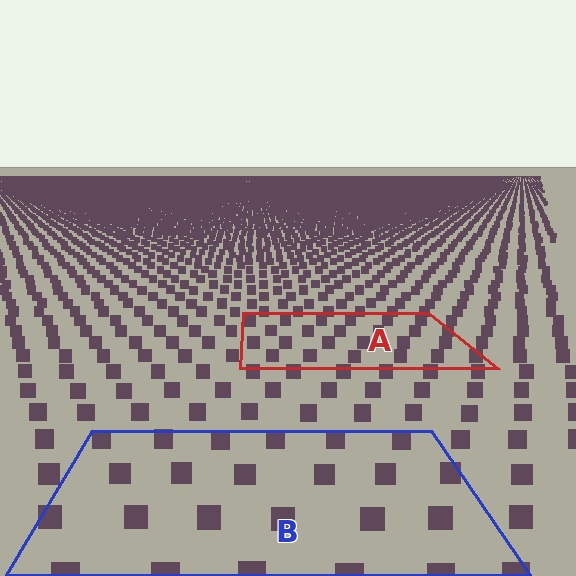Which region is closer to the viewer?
Region B is closer. The texture elements there are larger and more spread out.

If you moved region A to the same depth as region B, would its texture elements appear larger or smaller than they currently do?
They would appear larger. At a closer depth, the same texture elements are projected at a bigger on-screen size.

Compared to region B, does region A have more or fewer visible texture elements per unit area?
Region A has more texture elements per unit area — they are packed more densely because it is farther away.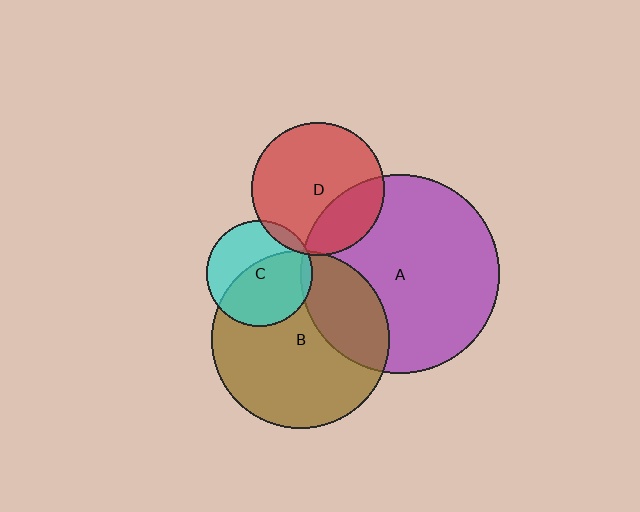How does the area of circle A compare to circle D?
Approximately 2.2 times.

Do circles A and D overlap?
Yes.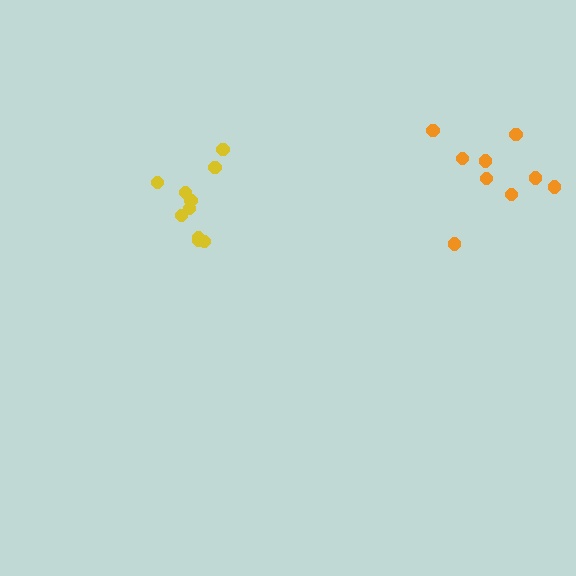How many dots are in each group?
Group 1: 9 dots, Group 2: 10 dots (19 total).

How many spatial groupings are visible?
There are 2 spatial groupings.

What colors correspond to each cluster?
The clusters are colored: orange, yellow.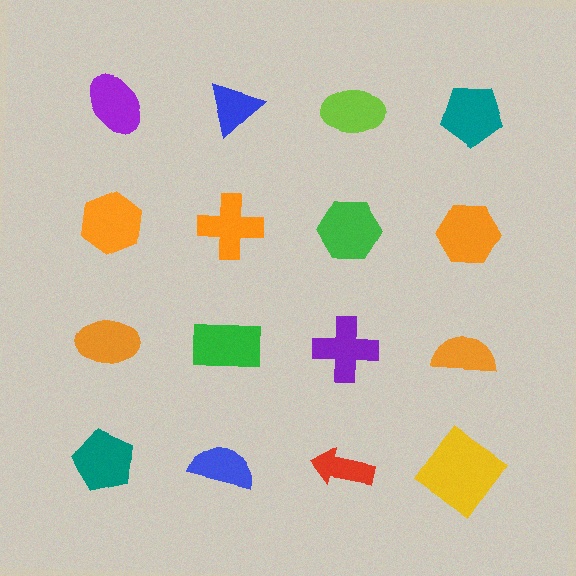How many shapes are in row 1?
4 shapes.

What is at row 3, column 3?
A purple cross.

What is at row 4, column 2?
A blue semicircle.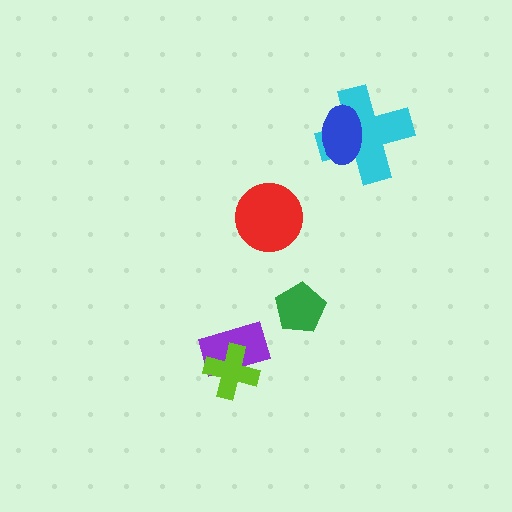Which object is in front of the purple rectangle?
The lime cross is in front of the purple rectangle.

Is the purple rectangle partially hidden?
Yes, it is partially covered by another shape.